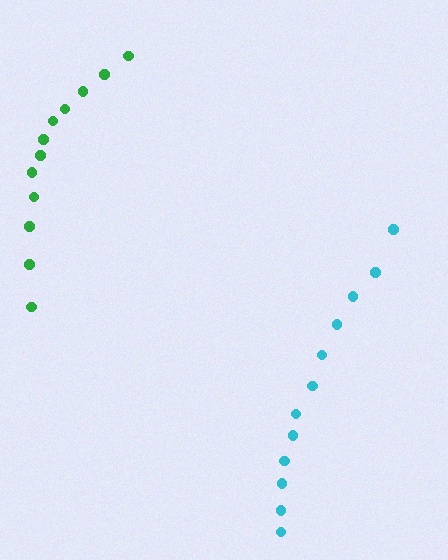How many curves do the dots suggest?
There are 2 distinct paths.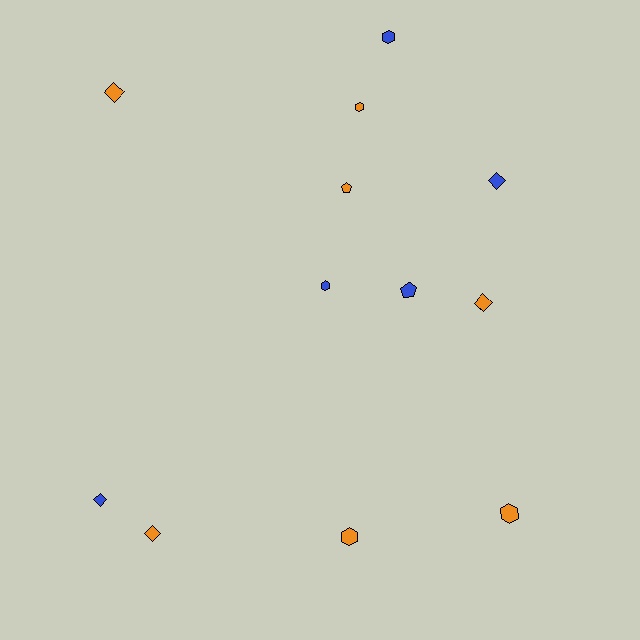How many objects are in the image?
There are 12 objects.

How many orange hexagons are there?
There are 3 orange hexagons.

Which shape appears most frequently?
Hexagon, with 5 objects.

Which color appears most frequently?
Orange, with 7 objects.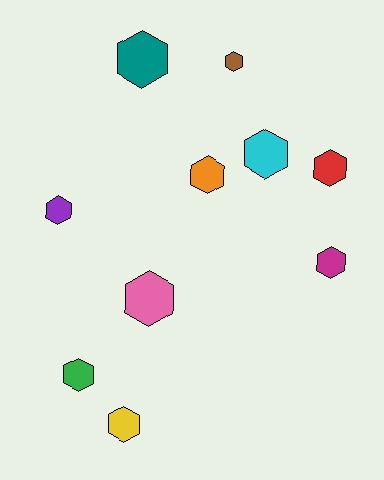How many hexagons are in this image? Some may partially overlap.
There are 10 hexagons.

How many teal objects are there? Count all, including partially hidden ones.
There is 1 teal object.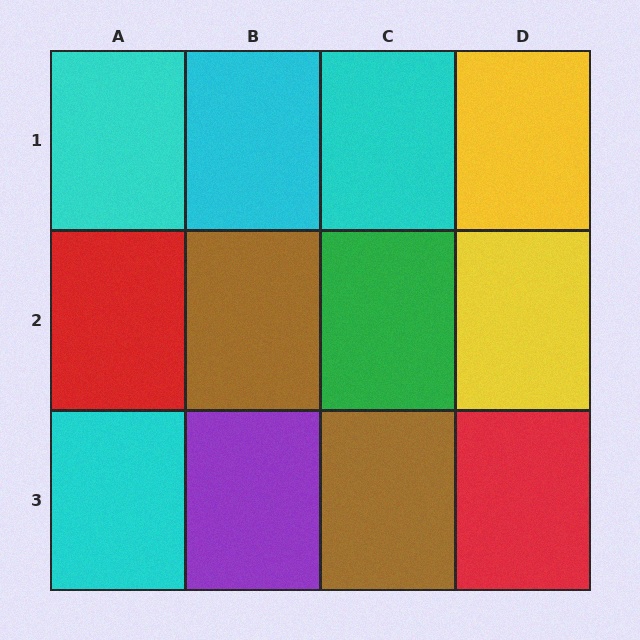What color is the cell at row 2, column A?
Red.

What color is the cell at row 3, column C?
Brown.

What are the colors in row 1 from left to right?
Cyan, cyan, cyan, yellow.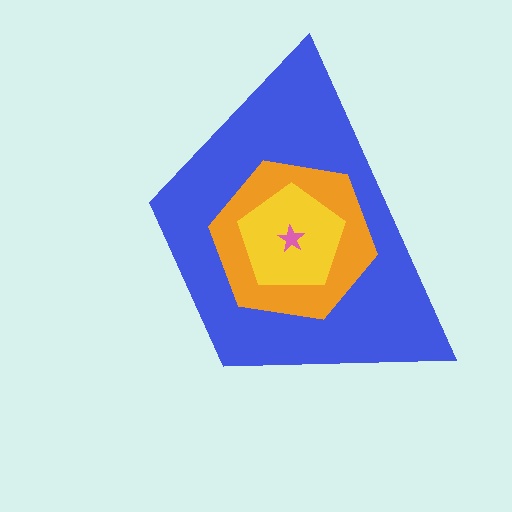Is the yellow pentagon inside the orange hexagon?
Yes.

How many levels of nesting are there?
4.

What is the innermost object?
The pink star.